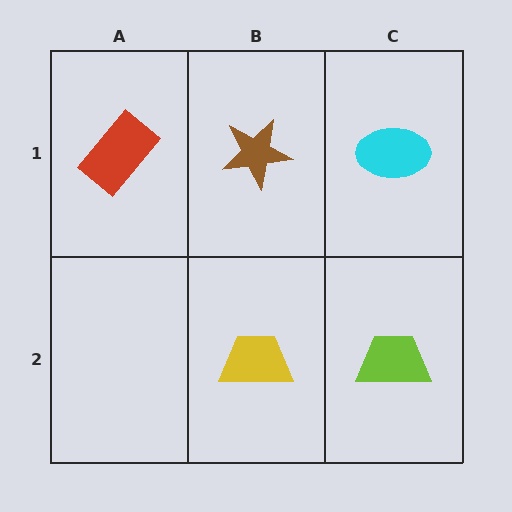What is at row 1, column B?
A brown star.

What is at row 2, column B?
A yellow trapezoid.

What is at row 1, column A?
A red rectangle.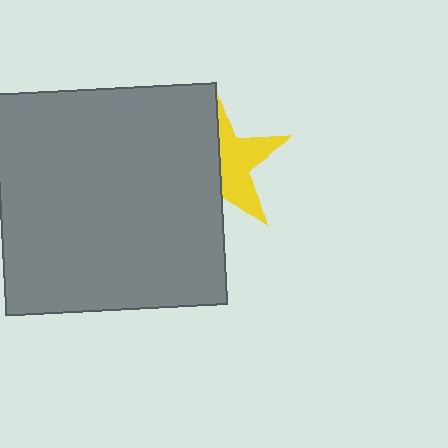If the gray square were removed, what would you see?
You would see the complete yellow star.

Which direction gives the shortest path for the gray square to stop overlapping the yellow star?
Moving left gives the shortest separation.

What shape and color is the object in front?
The object in front is a gray square.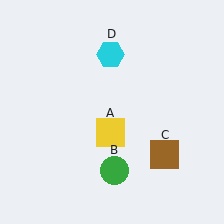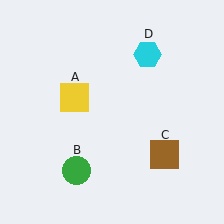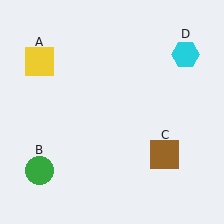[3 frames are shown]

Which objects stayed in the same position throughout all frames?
Brown square (object C) remained stationary.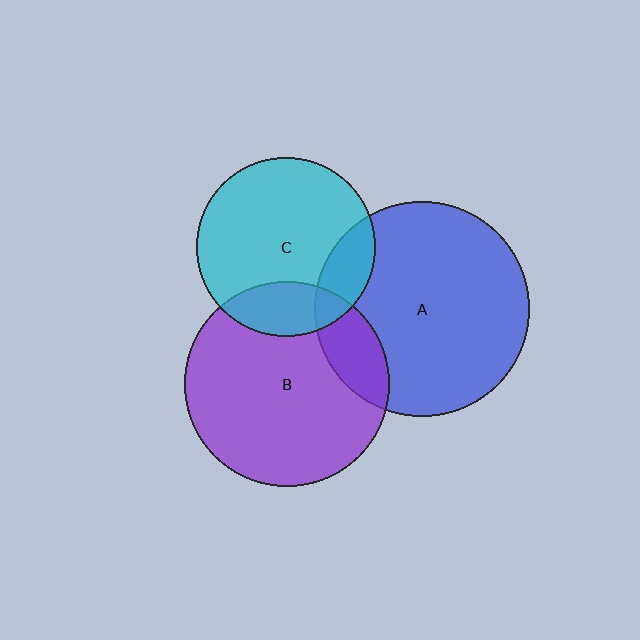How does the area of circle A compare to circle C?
Approximately 1.4 times.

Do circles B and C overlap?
Yes.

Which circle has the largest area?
Circle A (blue).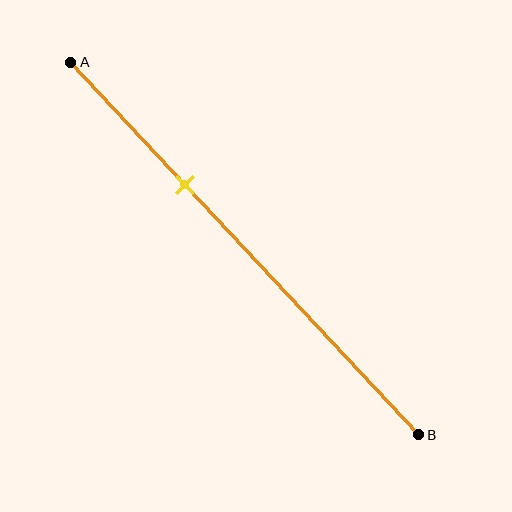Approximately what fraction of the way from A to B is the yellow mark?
The yellow mark is approximately 35% of the way from A to B.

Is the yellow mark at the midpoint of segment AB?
No, the mark is at about 35% from A, not at the 50% midpoint.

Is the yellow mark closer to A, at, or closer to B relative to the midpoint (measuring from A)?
The yellow mark is closer to point A than the midpoint of segment AB.